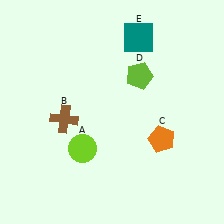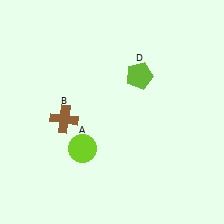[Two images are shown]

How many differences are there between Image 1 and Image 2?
There are 2 differences between the two images.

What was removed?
The orange pentagon (C), the teal square (E) were removed in Image 2.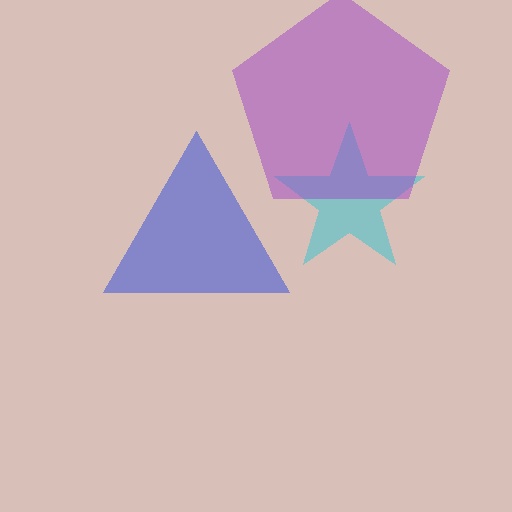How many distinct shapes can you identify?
There are 3 distinct shapes: a blue triangle, a cyan star, a purple pentagon.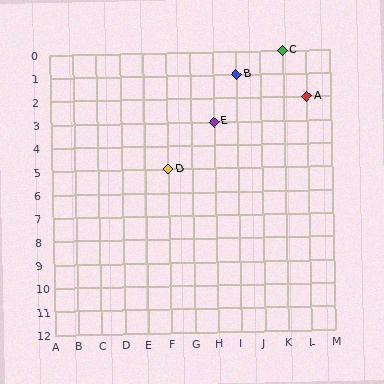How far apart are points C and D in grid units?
Points C and D are 5 columns and 5 rows apart (about 7.1 grid units diagonally).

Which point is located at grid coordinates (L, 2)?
Point A is at (L, 2).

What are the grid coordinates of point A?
Point A is at grid coordinates (L, 2).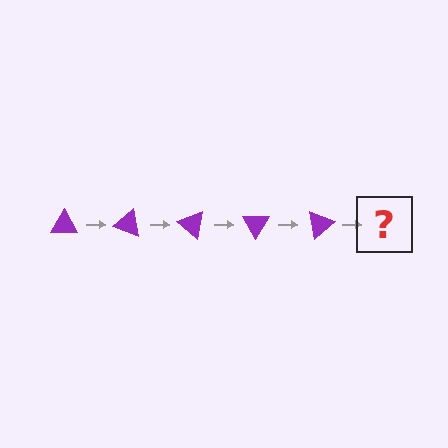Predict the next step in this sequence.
The next step is a purple triangle rotated 100 degrees.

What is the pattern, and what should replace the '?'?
The pattern is that the triangle rotates 20 degrees each step. The '?' should be a purple triangle rotated 100 degrees.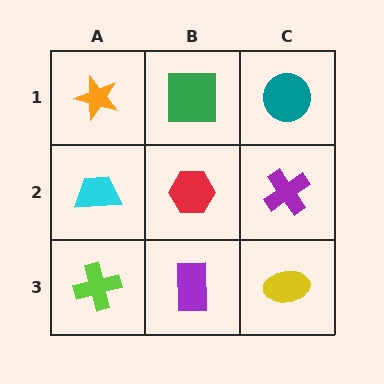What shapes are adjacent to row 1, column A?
A cyan trapezoid (row 2, column A), a green square (row 1, column B).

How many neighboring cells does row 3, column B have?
3.